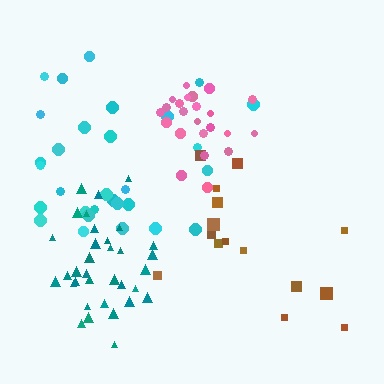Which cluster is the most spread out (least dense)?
Brown.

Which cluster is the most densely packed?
Teal.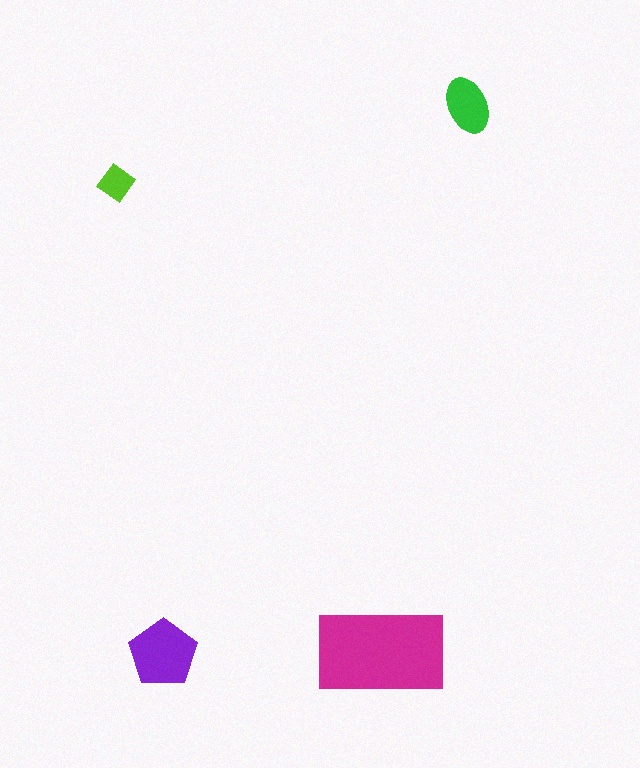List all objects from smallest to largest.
The lime diamond, the green ellipse, the purple pentagon, the magenta rectangle.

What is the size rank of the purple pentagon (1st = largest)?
2nd.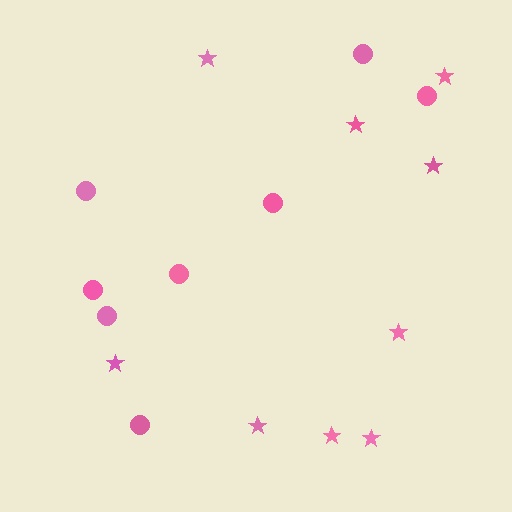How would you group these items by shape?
There are 2 groups: one group of circles (8) and one group of stars (9).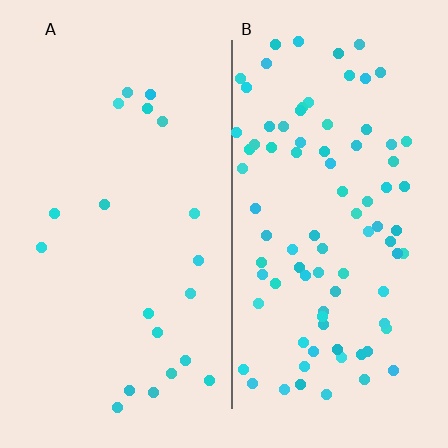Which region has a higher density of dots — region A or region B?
B (the right).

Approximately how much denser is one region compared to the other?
Approximately 4.3× — region B over region A.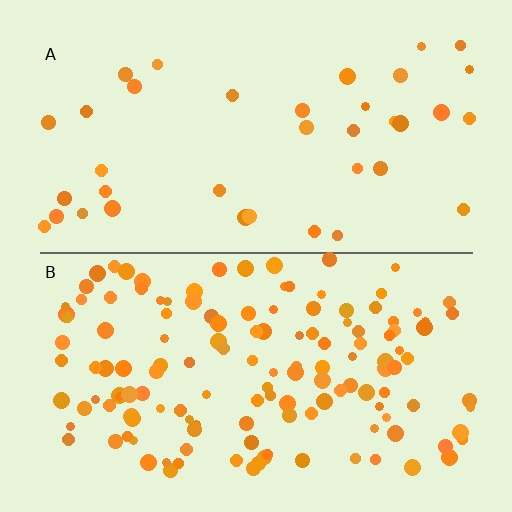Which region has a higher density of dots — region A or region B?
B (the bottom).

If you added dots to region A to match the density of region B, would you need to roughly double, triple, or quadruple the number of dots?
Approximately quadruple.